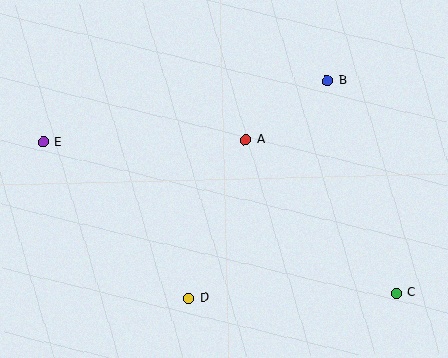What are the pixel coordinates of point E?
Point E is at (43, 142).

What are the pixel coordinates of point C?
Point C is at (396, 293).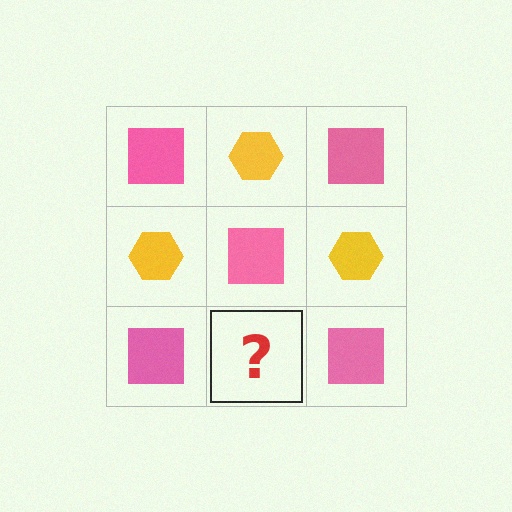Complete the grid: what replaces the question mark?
The question mark should be replaced with a yellow hexagon.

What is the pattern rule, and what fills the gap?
The rule is that it alternates pink square and yellow hexagon in a checkerboard pattern. The gap should be filled with a yellow hexagon.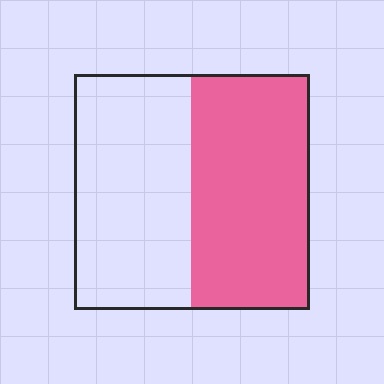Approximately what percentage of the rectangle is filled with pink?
Approximately 50%.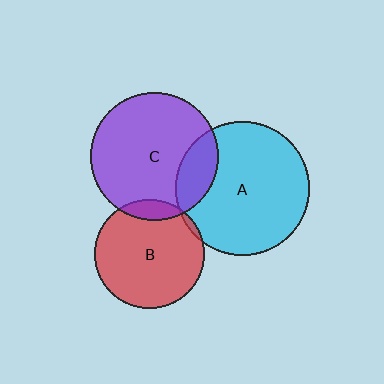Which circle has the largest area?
Circle A (cyan).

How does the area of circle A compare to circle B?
Approximately 1.5 times.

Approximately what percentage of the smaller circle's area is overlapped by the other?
Approximately 10%.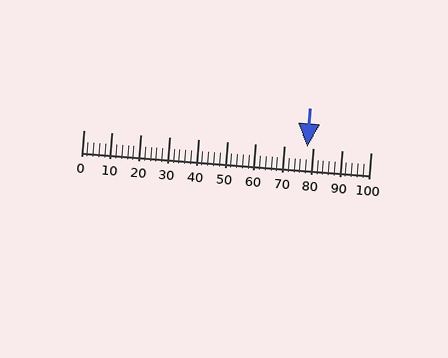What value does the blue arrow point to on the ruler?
The blue arrow points to approximately 78.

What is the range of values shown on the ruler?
The ruler shows values from 0 to 100.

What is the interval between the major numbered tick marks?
The major tick marks are spaced 10 units apart.